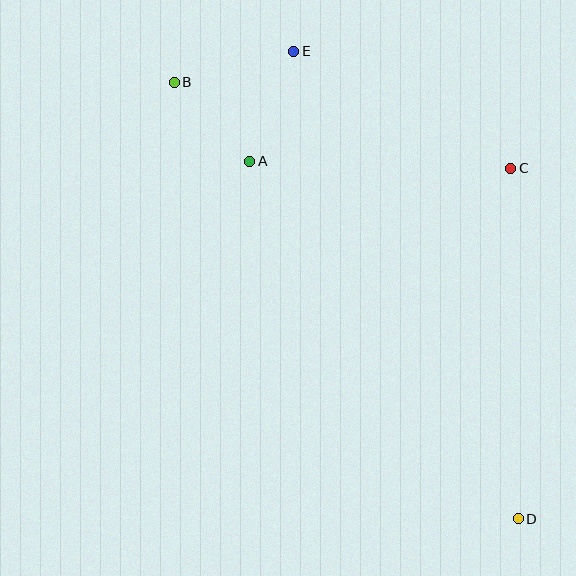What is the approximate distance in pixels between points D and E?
The distance between D and E is approximately 519 pixels.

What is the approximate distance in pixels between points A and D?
The distance between A and D is approximately 447 pixels.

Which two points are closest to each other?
Points A and B are closest to each other.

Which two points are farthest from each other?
Points B and D are farthest from each other.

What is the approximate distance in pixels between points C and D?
The distance between C and D is approximately 351 pixels.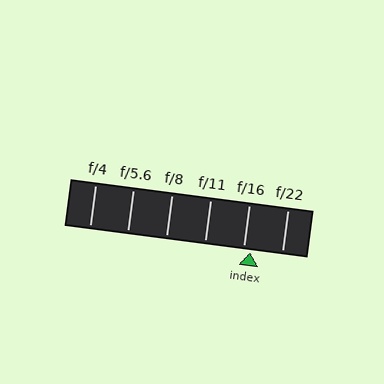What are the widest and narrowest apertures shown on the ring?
The widest aperture shown is f/4 and the narrowest is f/22.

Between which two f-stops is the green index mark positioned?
The index mark is between f/16 and f/22.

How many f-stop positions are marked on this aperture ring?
There are 6 f-stop positions marked.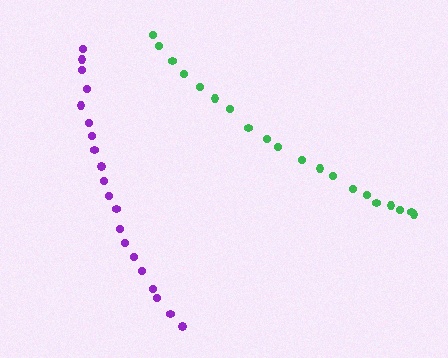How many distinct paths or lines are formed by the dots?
There are 2 distinct paths.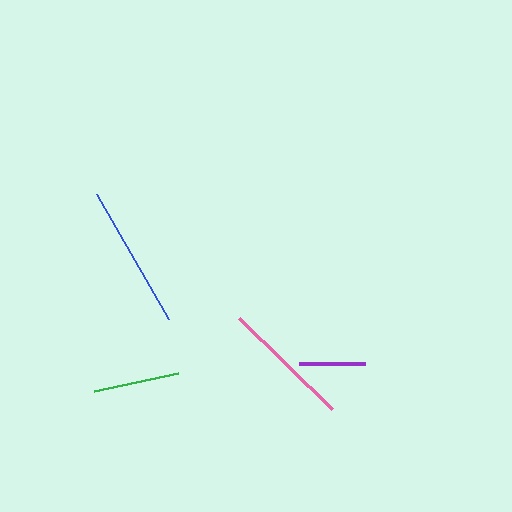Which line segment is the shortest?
The purple line is the shortest at approximately 66 pixels.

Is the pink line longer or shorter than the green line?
The pink line is longer than the green line.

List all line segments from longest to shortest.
From longest to shortest: blue, pink, green, purple.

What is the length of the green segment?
The green segment is approximately 86 pixels long.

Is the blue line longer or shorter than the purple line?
The blue line is longer than the purple line.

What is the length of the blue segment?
The blue segment is approximately 145 pixels long.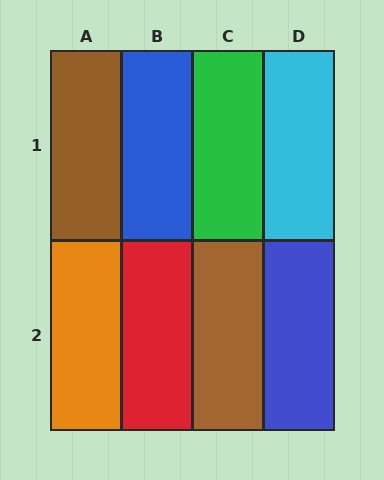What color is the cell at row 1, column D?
Cyan.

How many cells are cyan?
1 cell is cyan.